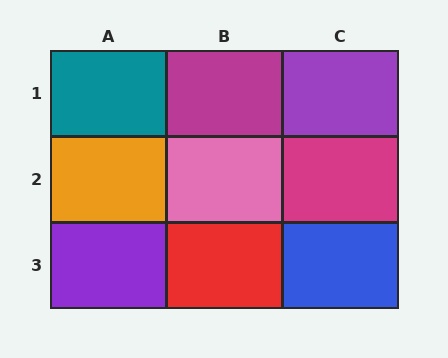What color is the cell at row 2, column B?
Pink.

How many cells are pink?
1 cell is pink.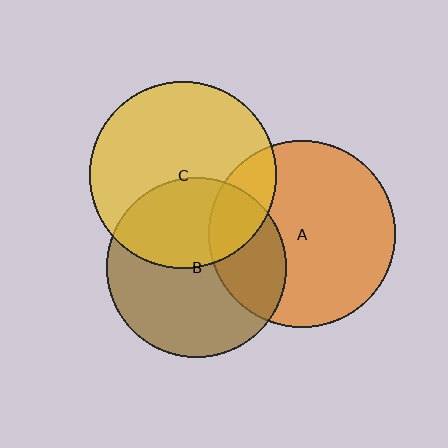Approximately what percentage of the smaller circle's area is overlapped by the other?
Approximately 30%.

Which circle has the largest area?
Circle A (orange).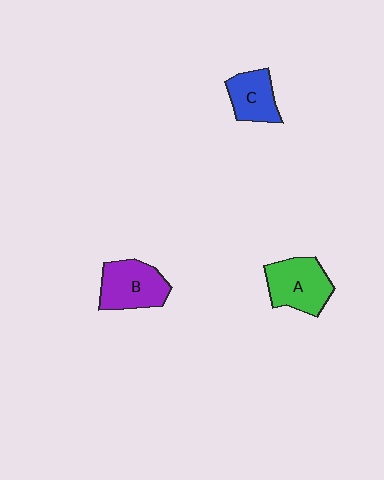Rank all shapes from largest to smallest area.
From largest to smallest: A (green), B (purple), C (blue).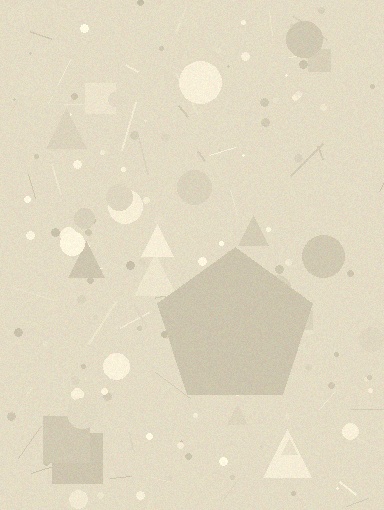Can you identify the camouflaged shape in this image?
The camouflaged shape is a pentagon.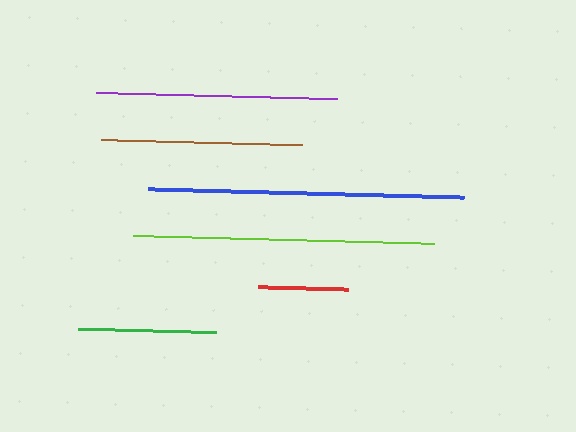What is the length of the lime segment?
The lime segment is approximately 301 pixels long.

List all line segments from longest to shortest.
From longest to shortest: blue, lime, purple, brown, green, red.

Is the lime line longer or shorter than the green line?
The lime line is longer than the green line.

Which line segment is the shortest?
The red line is the shortest at approximately 89 pixels.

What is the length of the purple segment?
The purple segment is approximately 241 pixels long.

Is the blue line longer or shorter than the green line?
The blue line is longer than the green line.